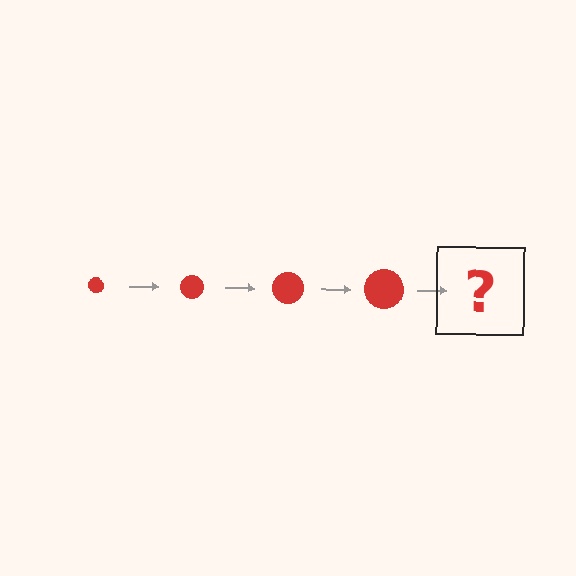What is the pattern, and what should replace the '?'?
The pattern is that the circle gets progressively larger each step. The '?' should be a red circle, larger than the previous one.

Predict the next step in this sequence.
The next step is a red circle, larger than the previous one.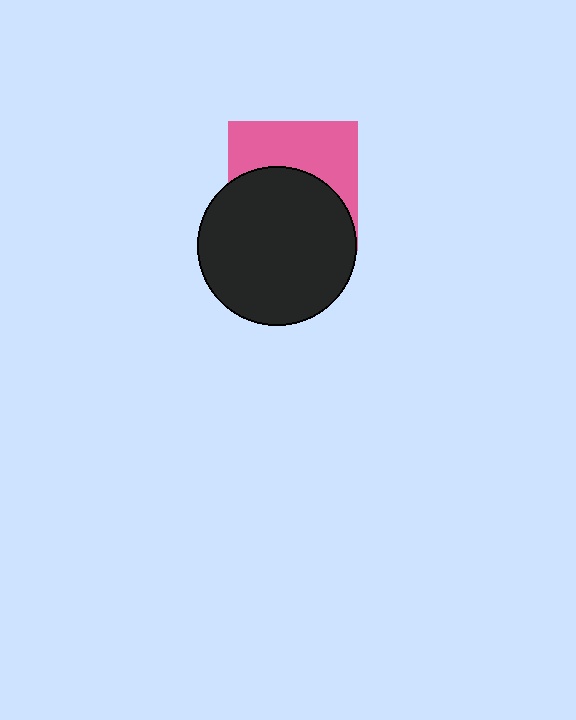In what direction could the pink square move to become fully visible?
The pink square could move up. That would shift it out from behind the black circle entirely.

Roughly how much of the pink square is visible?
A small part of it is visible (roughly 44%).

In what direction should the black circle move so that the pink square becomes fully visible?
The black circle should move down. That is the shortest direction to clear the overlap and leave the pink square fully visible.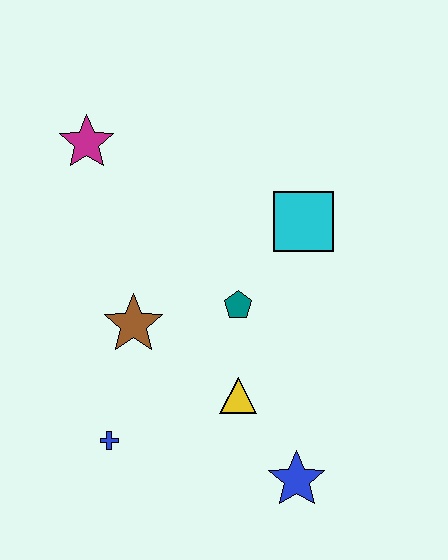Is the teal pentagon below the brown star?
No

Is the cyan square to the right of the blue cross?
Yes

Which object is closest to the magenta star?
The brown star is closest to the magenta star.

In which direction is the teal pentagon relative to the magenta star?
The teal pentagon is below the magenta star.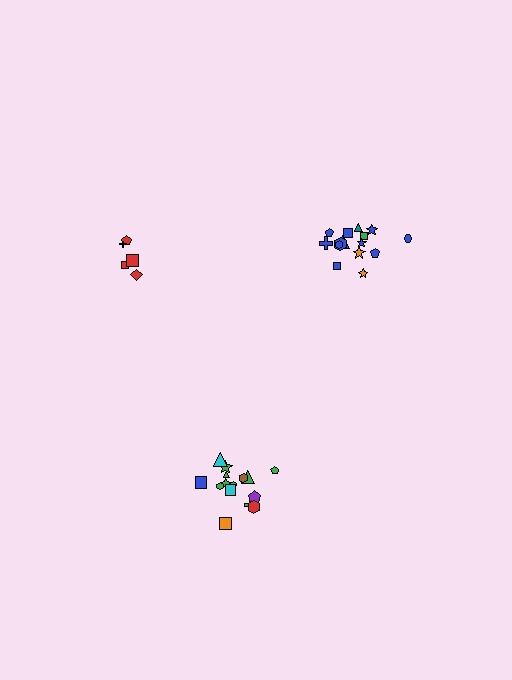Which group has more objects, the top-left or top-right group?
The top-right group.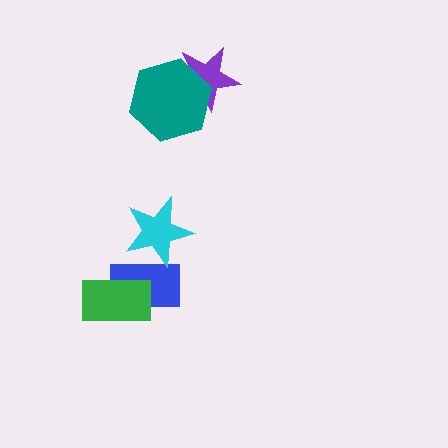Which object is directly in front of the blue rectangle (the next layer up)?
The green rectangle is directly in front of the blue rectangle.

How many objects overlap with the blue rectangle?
2 objects overlap with the blue rectangle.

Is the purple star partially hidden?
Yes, it is partially covered by another shape.